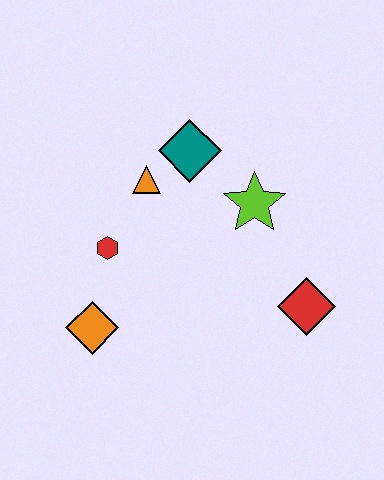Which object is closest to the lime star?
The teal diamond is closest to the lime star.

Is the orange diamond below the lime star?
Yes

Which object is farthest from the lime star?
The orange diamond is farthest from the lime star.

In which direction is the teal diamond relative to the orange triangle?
The teal diamond is to the right of the orange triangle.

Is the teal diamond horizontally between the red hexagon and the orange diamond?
No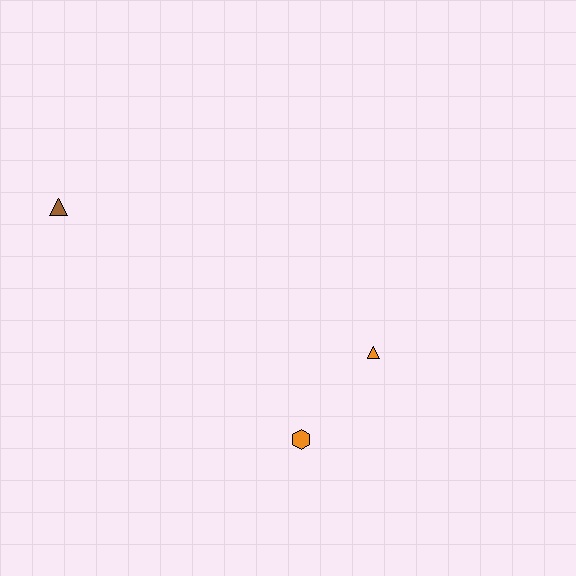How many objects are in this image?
There are 3 objects.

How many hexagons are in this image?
There is 1 hexagon.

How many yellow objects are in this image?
There are no yellow objects.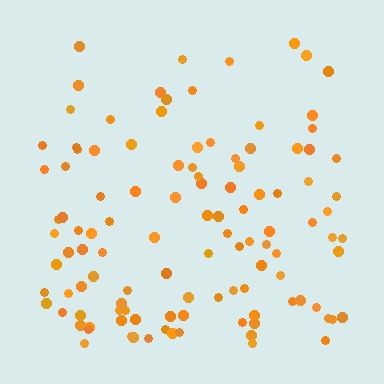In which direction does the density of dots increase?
From top to bottom, with the bottom side densest.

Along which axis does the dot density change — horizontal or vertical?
Vertical.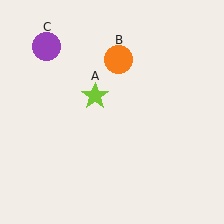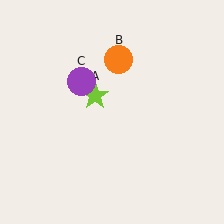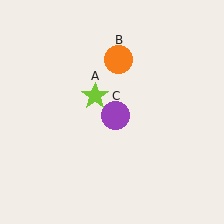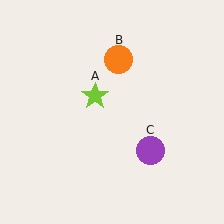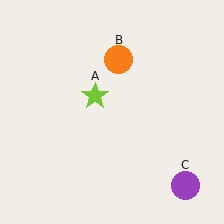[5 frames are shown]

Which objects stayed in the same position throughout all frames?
Lime star (object A) and orange circle (object B) remained stationary.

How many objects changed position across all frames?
1 object changed position: purple circle (object C).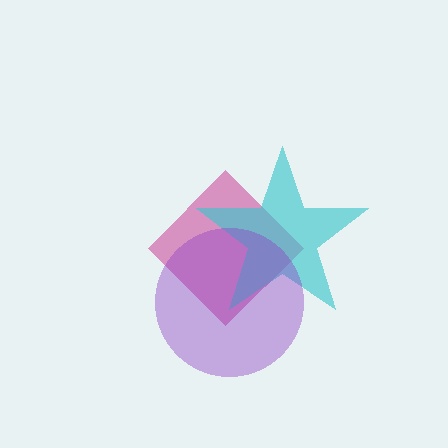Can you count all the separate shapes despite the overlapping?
Yes, there are 3 separate shapes.